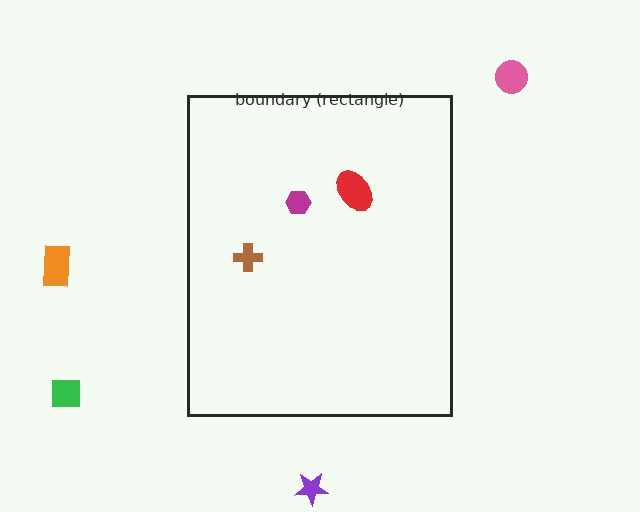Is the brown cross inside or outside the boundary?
Inside.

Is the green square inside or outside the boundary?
Outside.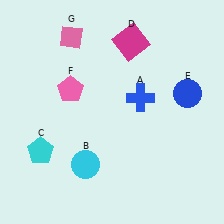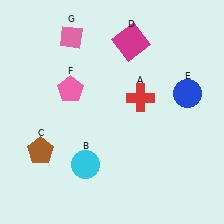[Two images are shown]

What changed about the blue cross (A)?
In Image 1, A is blue. In Image 2, it changed to red.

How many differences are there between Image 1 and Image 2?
There are 2 differences between the two images.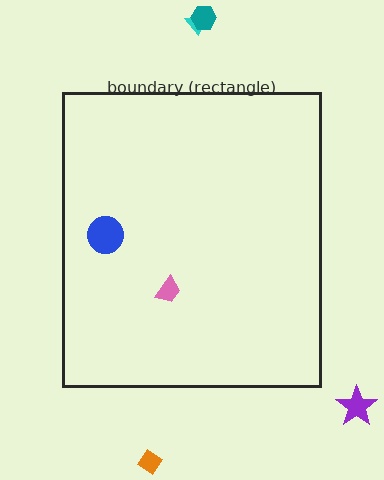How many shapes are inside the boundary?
2 inside, 4 outside.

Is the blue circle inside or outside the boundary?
Inside.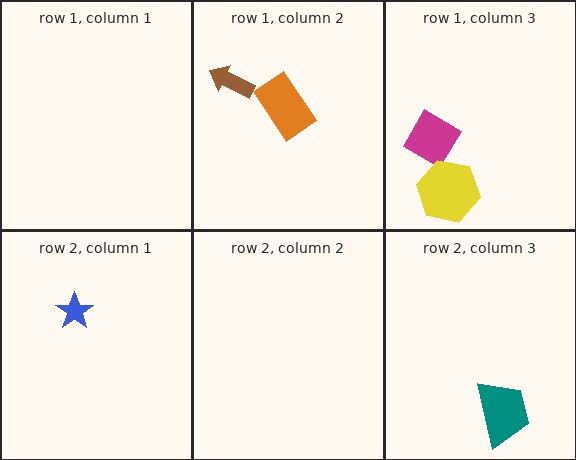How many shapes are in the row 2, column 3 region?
1.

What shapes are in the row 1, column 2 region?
The orange rectangle, the brown arrow.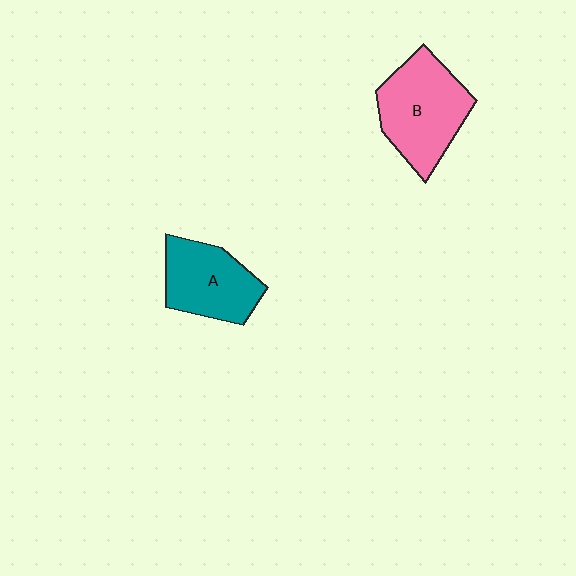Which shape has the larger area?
Shape B (pink).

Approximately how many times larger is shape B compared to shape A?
Approximately 1.2 times.